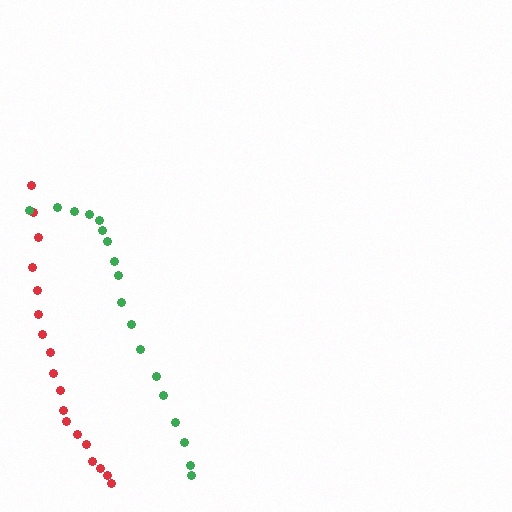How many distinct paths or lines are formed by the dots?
There are 2 distinct paths.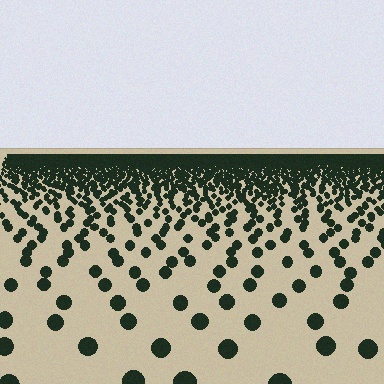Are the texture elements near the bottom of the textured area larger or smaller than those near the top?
Larger. Near the bottom, elements are closer to the viewer and appear at a bigger on-screen size.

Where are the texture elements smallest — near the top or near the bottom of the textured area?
Near the top.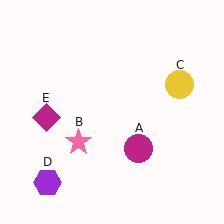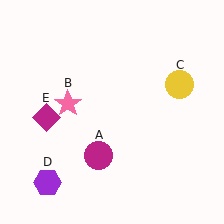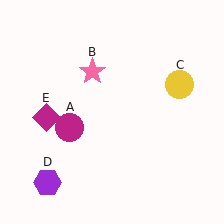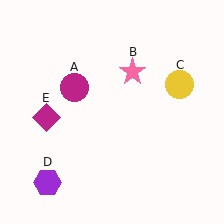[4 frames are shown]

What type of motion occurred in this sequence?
The magenta circle (object A), pink star (object B) rotated clockwise around the center of the scene.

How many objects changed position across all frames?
2 objects changed position: magenta circle (object A), pink star (object B).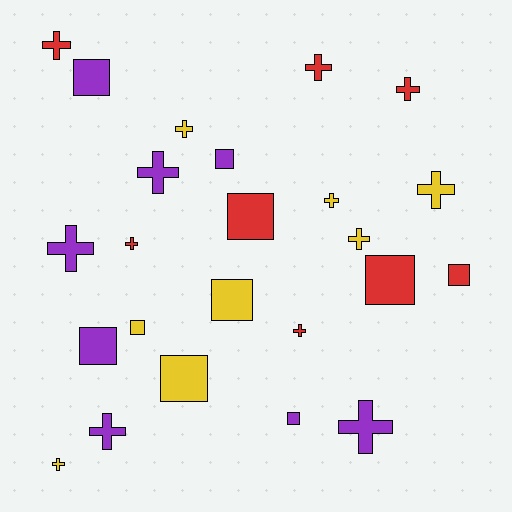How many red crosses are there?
There are 5 red crosses.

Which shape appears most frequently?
Cross, with 14 objects.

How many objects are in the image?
There are 24 objects.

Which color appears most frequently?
Purple, with 8 objects.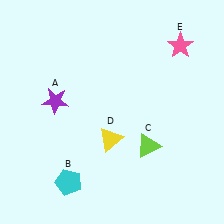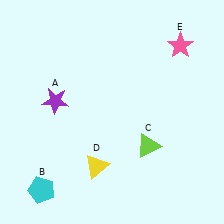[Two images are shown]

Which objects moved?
The objects that moved are: the cyan pentagon (B), the yellow triangle (D).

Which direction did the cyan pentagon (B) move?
The cyan pentagon (B) moved left.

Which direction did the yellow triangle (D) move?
The yellow triangle (D) moved down.